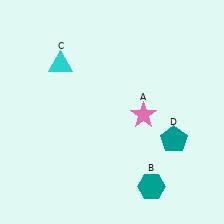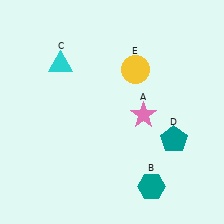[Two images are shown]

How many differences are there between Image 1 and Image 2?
There is 1 difference between the two images.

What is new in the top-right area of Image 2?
A yellow circle (E) was added in the top-right area of Image 2.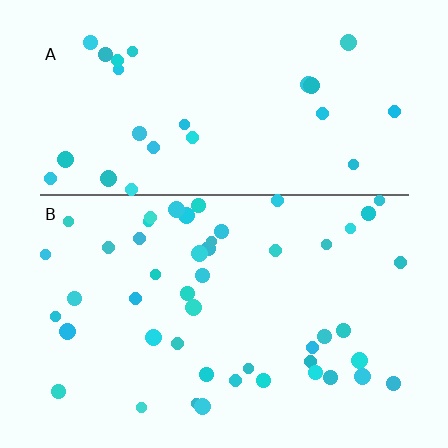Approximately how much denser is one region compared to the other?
Approximately 1.8× — region B over region A.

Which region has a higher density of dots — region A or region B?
B (the bottom).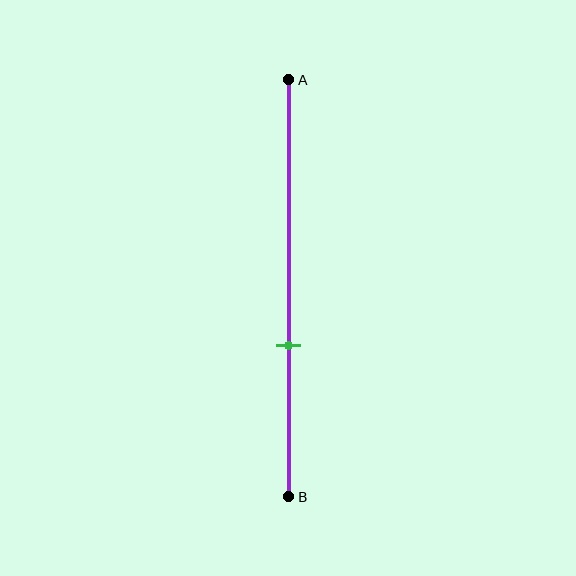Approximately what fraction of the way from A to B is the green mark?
The green mark is approximately 65% of the way from A to B.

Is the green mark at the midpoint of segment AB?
No, the mark is at about 65% from A, not at the 50% midpoint.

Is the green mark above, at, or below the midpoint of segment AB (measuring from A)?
The green mark is below the midpoint of segment AB.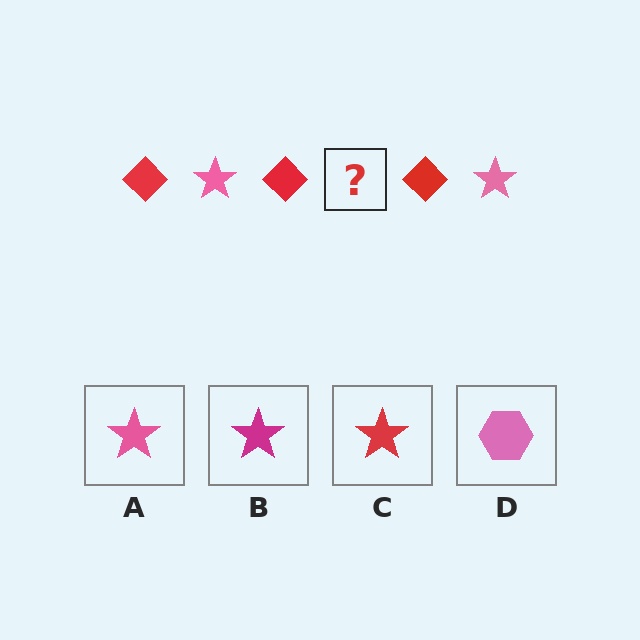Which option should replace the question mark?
Option A.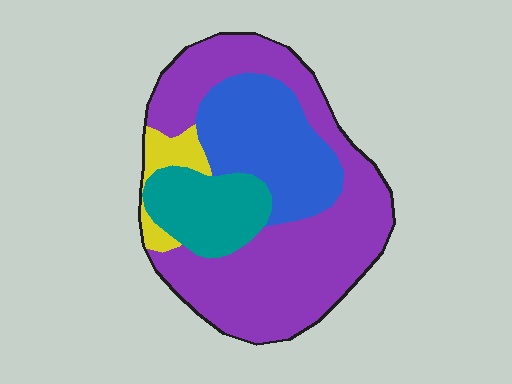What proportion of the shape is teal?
Teal takes up about one sixth (1/6) of the shape.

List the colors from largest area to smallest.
From largest to smallest: purple, blue, teal, yellow.